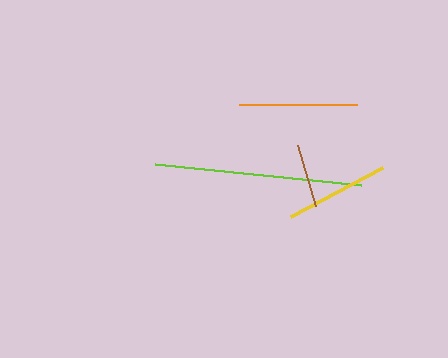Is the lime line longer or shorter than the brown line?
The lime line is longer than the brown line.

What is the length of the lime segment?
The lime segment is approximately 207 pixels long.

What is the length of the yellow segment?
The yellow segment is approximately 104 pixels long.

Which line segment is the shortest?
The brown line is the shortest at approximately 64 pixels.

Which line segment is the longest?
The lime line is the longest at approximately 207 pixels.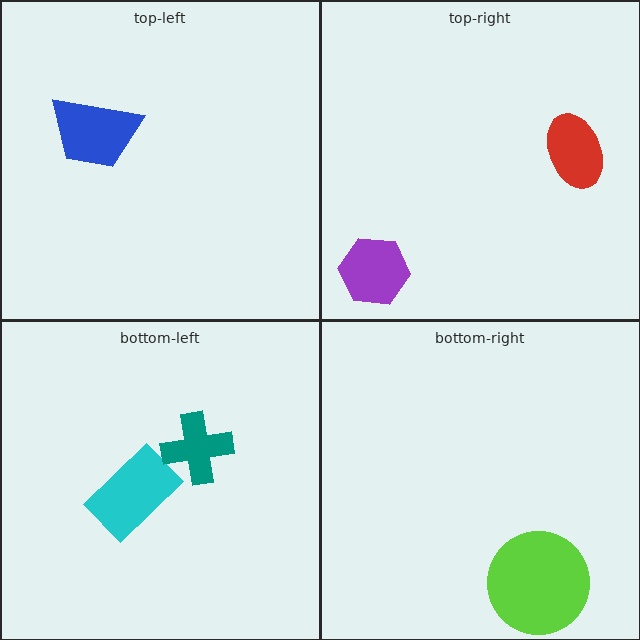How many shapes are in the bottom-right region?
1.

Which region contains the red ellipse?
The top-right region.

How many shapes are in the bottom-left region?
2.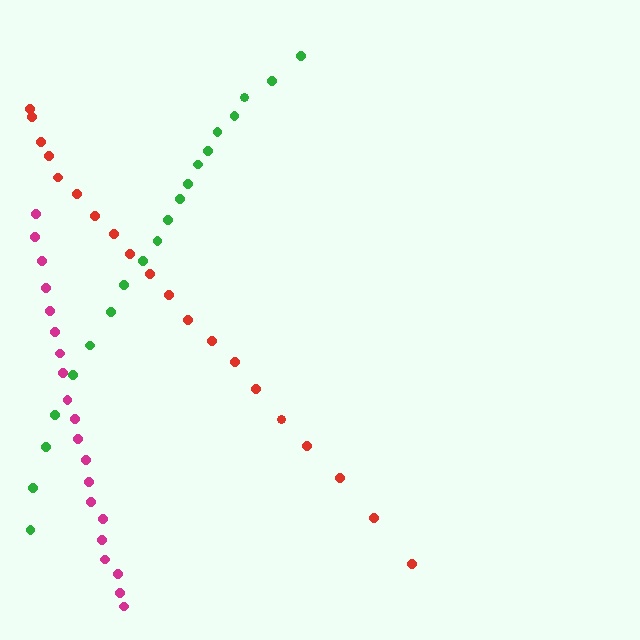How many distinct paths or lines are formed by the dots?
There are 3 distinct paths.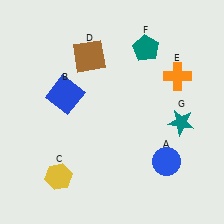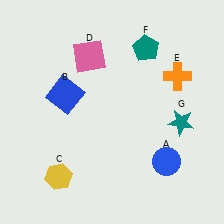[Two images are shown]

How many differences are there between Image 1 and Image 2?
There is 1 difference between the two images.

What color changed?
The square (D) changed from brown in Image 1 to pink in Image 2.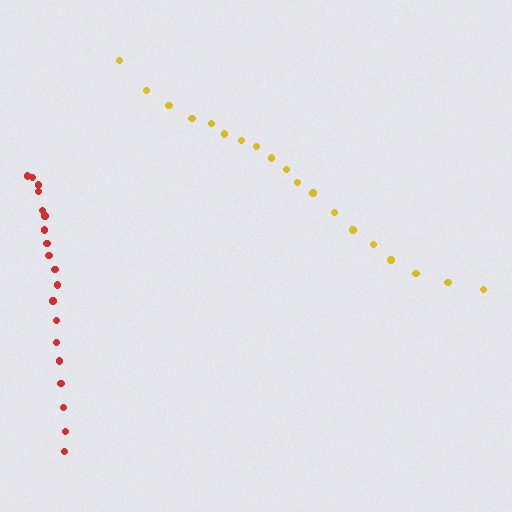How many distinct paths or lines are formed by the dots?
There are 2 distinct paths.